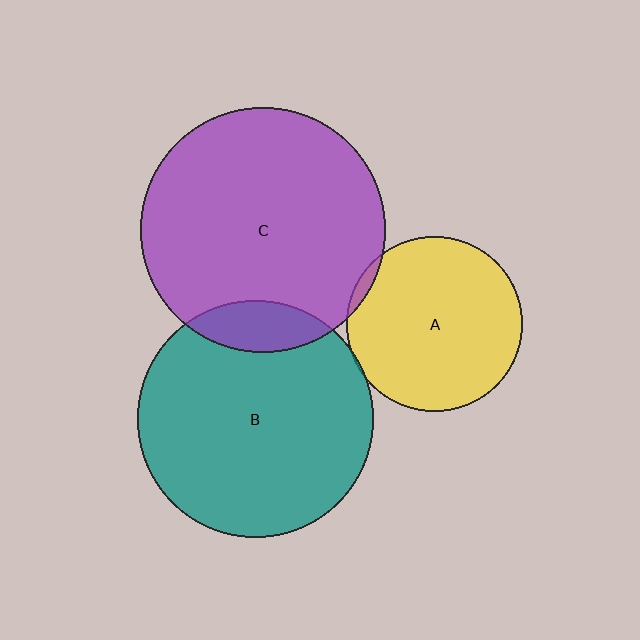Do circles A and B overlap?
Yes.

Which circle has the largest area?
Circle C (purple).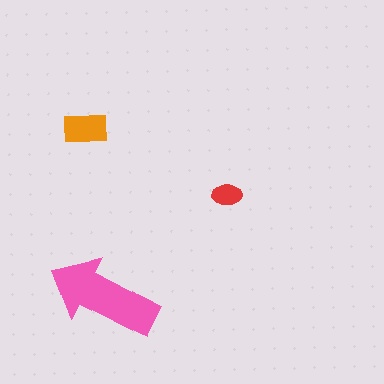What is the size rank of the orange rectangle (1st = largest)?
2nd.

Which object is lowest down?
The pink arrow is bottommost.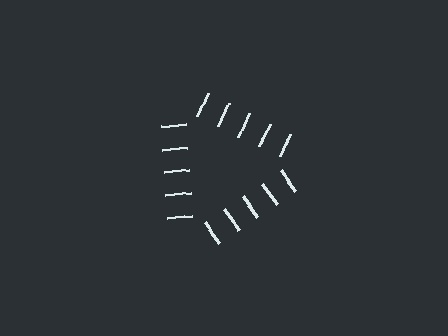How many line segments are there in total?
15 — 5 along each of the 3 edges.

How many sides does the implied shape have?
3 sides — the line-ends trace a triangle.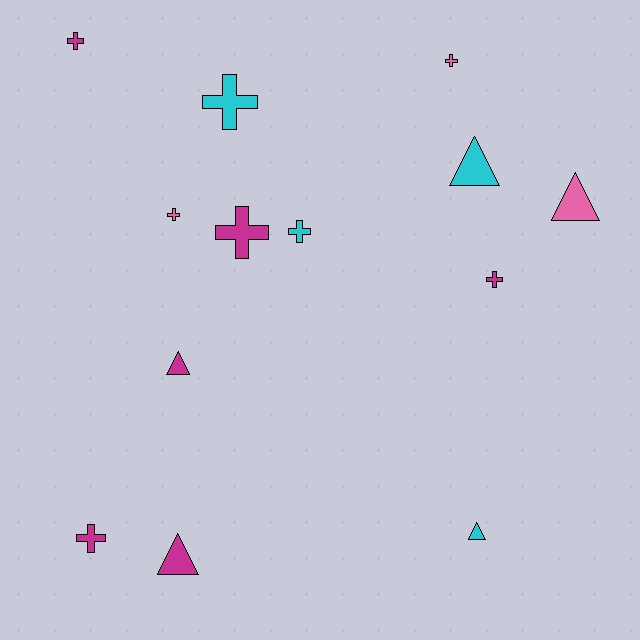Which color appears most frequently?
Magenta, with 6 objects.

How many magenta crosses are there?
There are 4 magenta crosses.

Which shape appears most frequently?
Cross, with 8 objects.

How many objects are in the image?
There are 13 objects.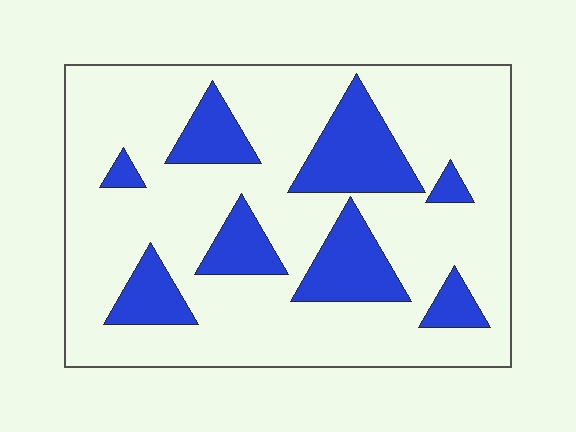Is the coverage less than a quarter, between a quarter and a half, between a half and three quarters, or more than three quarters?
Less than a quarter.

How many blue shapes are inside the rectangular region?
8.